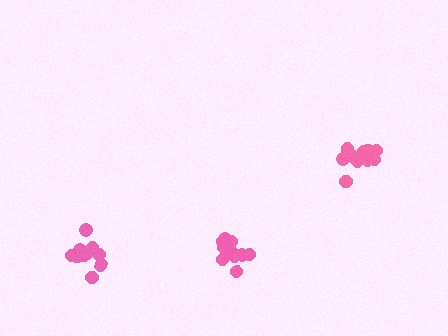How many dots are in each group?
Group 1: 13 dots, Group 2: 11 dots, Group 3: 12 dots (36 total).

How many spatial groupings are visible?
There are 3 spatial groupings.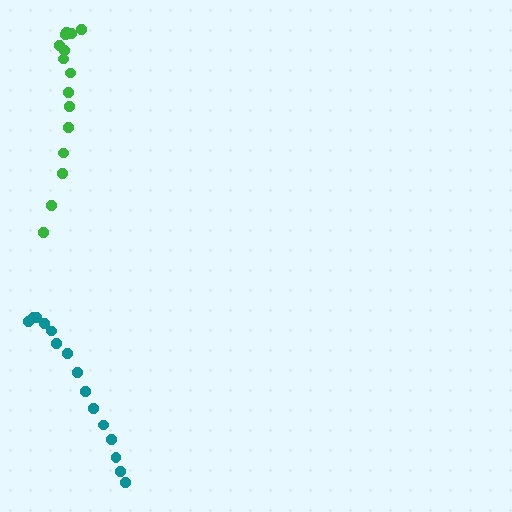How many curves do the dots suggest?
There are 2 distinct paths.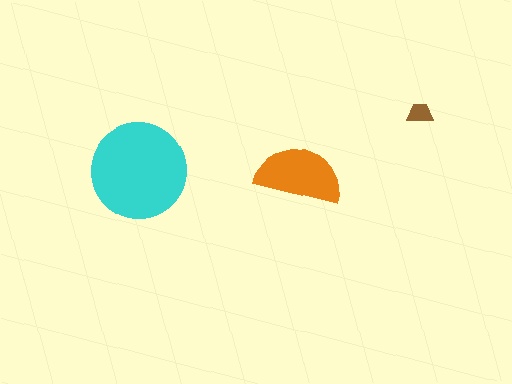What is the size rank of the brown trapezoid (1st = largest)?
3rd.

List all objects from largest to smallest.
The cyan circle, the orange semicircle, the brown trapezoid.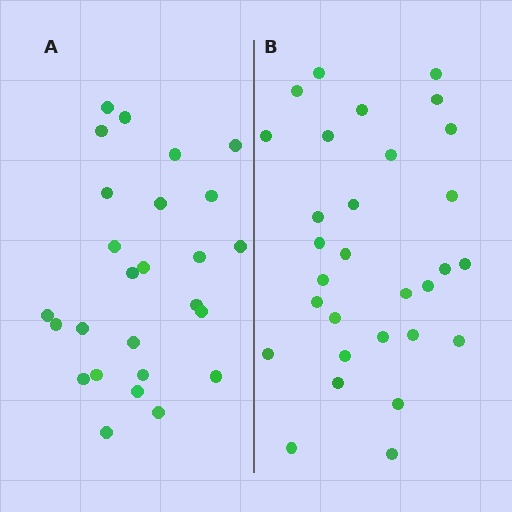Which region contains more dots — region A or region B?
Region B (the right region) has more dots.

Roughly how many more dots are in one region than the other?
Region B has about 4 more dots than region A.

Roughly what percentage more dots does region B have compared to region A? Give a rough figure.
About 15% more.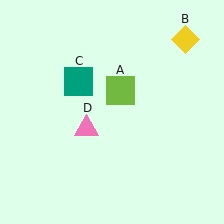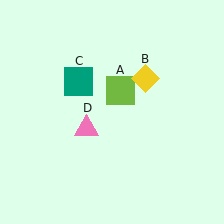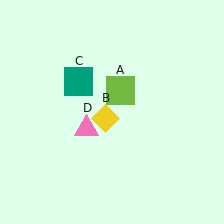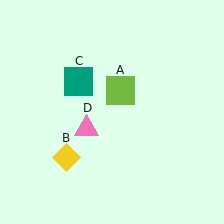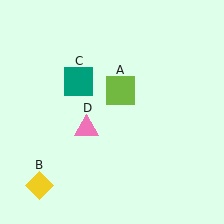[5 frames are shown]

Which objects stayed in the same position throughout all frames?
Lime square (object A) and teal square (object C) and pink triangle (object D) remained stationary.